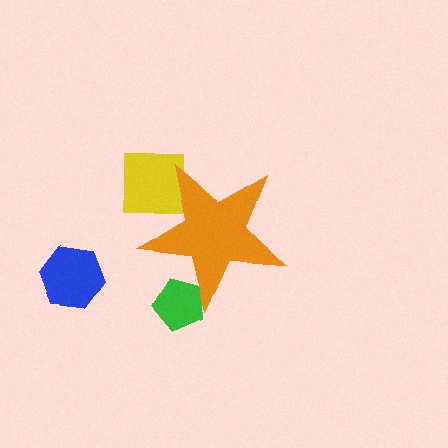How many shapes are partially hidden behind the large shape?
2 shapes are partially hidden.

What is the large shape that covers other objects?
An orange star.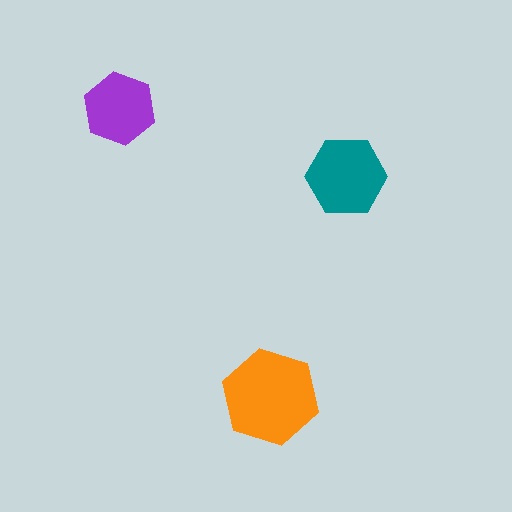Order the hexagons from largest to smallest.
the orange one, the teal one, the purple one.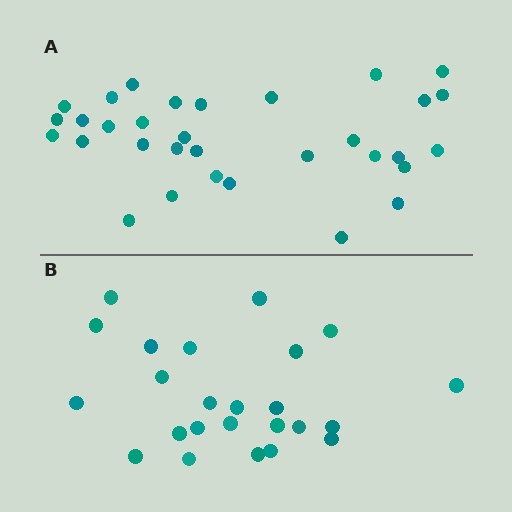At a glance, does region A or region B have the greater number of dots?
Region A (the top region) has more dots.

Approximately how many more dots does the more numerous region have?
Region A has roughly 8 or so more dots than region B.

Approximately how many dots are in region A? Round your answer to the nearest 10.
About 30 dots. (The exact count is 32, which rounds to 30.)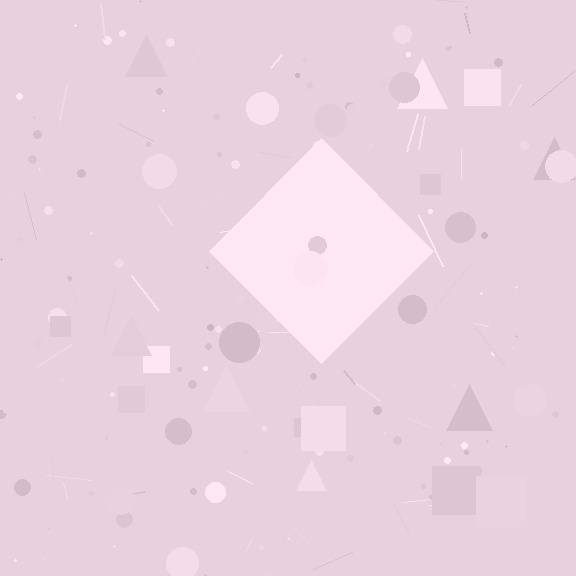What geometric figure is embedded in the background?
A diamond is embedded in the background.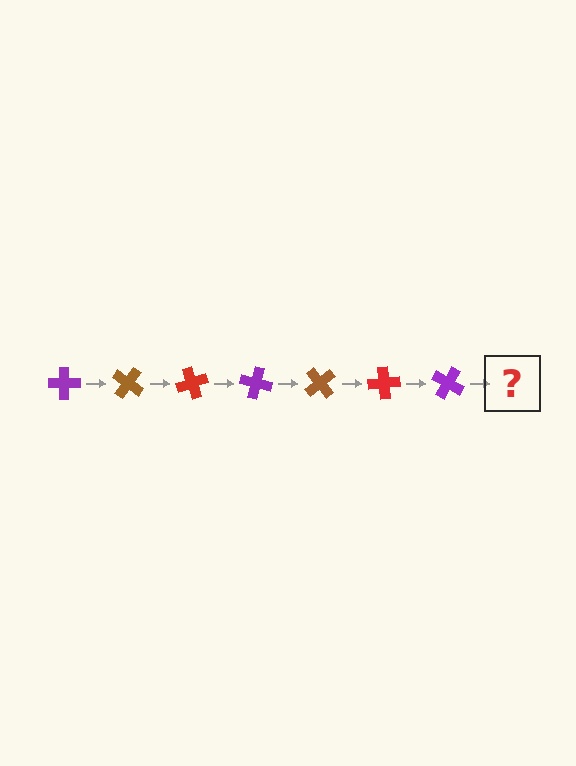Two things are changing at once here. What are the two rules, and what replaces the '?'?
The two rules are that it rotates 35 degrees each step and the color cycles through purple, brown, and red. The '?' should be a brown cross, rotated 245 degrees from the start.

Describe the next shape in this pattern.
It should be a brown cross, rotated 245 degrees from the start.